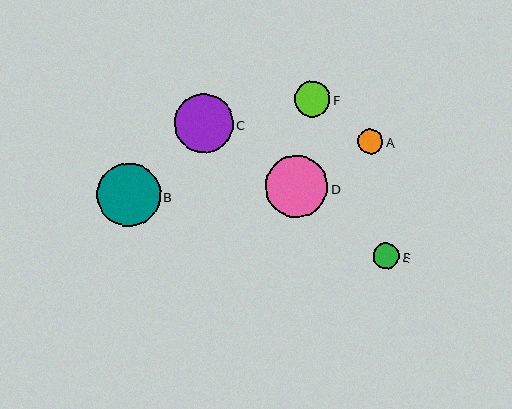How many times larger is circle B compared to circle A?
Circle B is approximately 2.5 times the size of circle A.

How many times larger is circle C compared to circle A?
Circle C is approximately 2.3 times the size of circle A.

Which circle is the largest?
Circle B is the largest with a size of approximately 64 pixels.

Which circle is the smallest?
Circle A is the smallest with a size of approximately 25 pixels.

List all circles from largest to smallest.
From largest to smallest: B, D, C, F, E, A.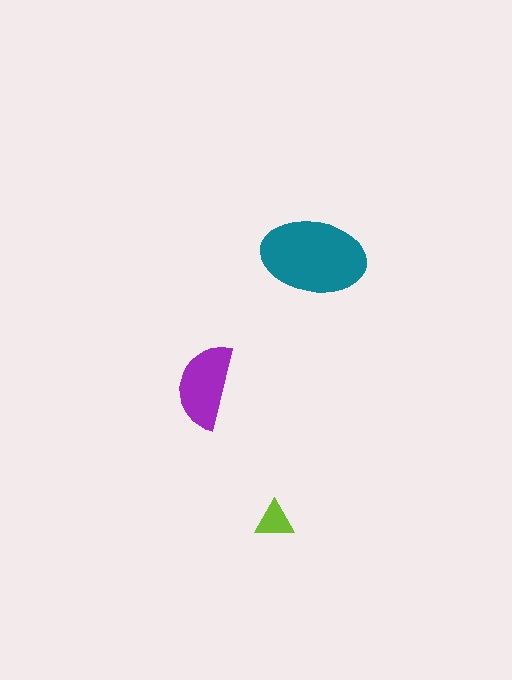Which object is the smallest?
The lime triangle.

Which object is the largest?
The teal ellipse.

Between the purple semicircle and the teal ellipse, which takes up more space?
The teal ellipse.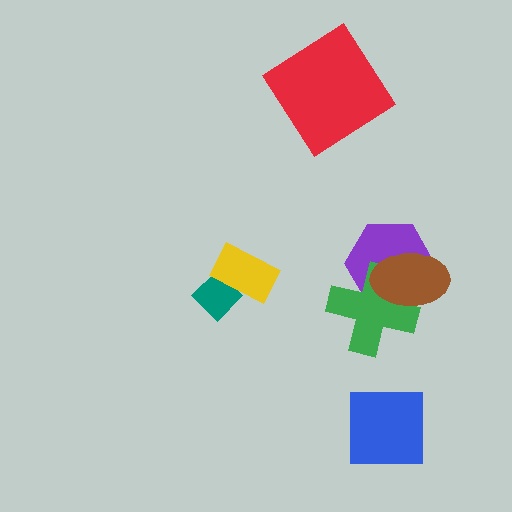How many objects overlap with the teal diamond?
1 object overlaps with the teal diamond.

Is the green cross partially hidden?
Yes, it is partially covered by another shape.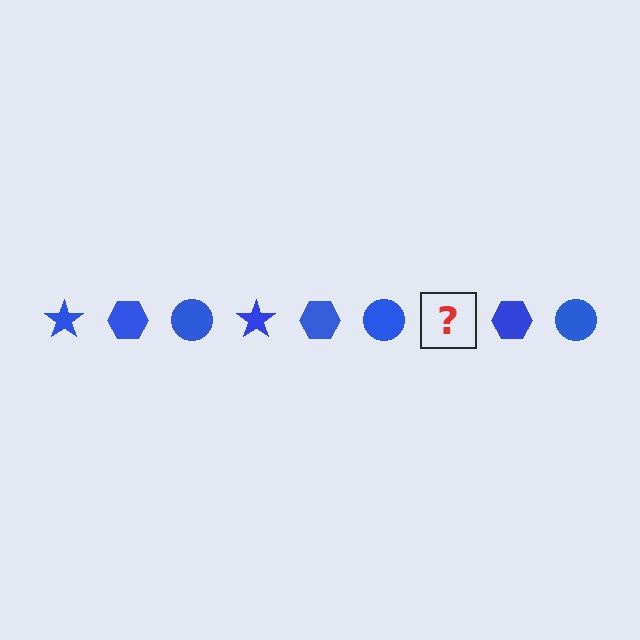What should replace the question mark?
The question mark should be replaced with a blue star.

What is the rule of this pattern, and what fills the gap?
The rule is that the pattern cycles through star, hexagon, circle shapes in blue. The gap should be filled with a blue star.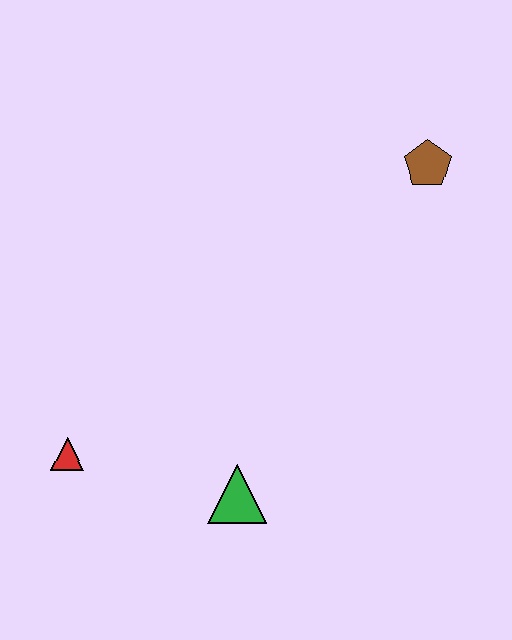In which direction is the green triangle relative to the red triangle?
The green triangle is to the right of the red triangle.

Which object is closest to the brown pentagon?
The green triangle is closest to the brown pentagon.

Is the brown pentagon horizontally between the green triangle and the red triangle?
No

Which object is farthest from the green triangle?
The brown pentagon is farthest from the green triangle.